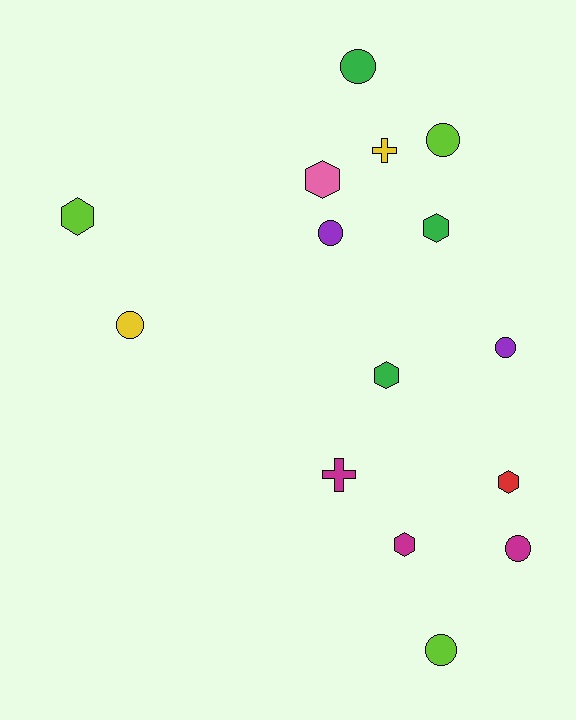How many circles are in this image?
There are 7 circles.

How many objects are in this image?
There are 15 objects.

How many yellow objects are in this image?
There are 2 yellow objects.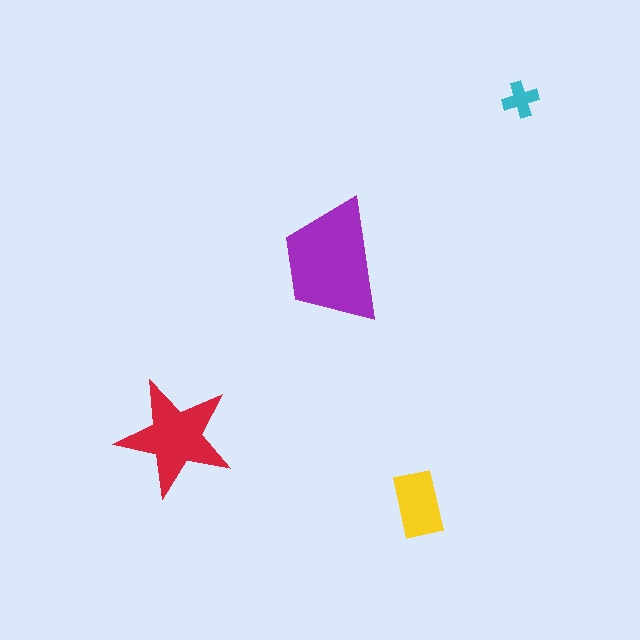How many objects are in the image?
There are 4 objects in the image.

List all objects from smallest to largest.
The cyan cross, the yellow rectangle, the red star, the purple trapezoid.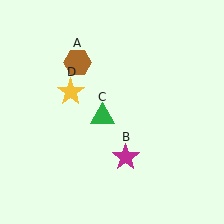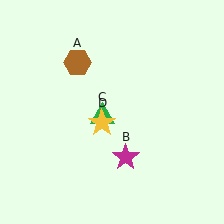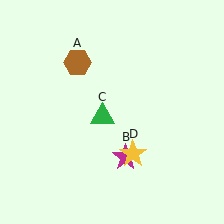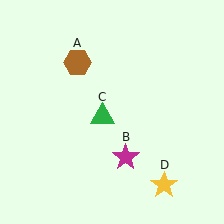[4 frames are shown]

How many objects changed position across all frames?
1 object changed position: yellow star (object D).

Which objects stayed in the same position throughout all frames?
Brown hexagon (object A) and magenta star (object B) and green triangle (object C) remained stationary.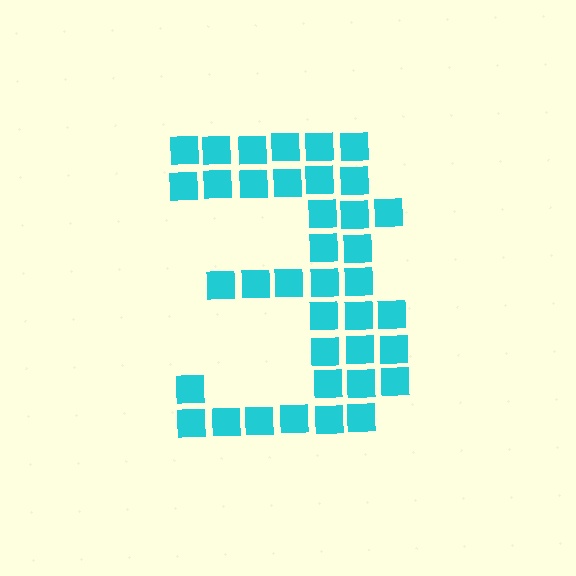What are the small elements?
The small elements are squares.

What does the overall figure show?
The overall figure shows the digit 3.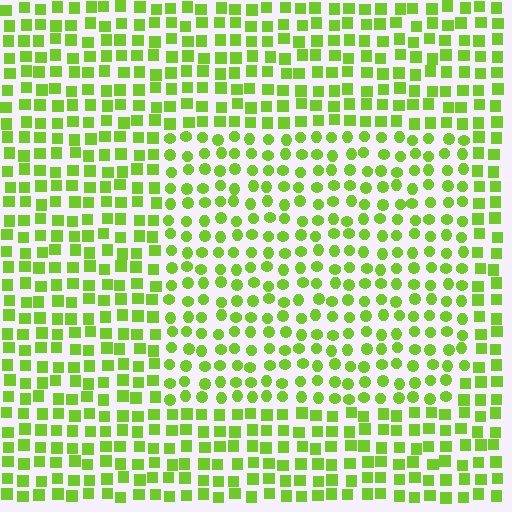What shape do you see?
I see a rectangle.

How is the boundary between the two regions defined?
The boundary is defined by a change in element shape: circles inside vs. squares outside. All elements share the same color and spacing.